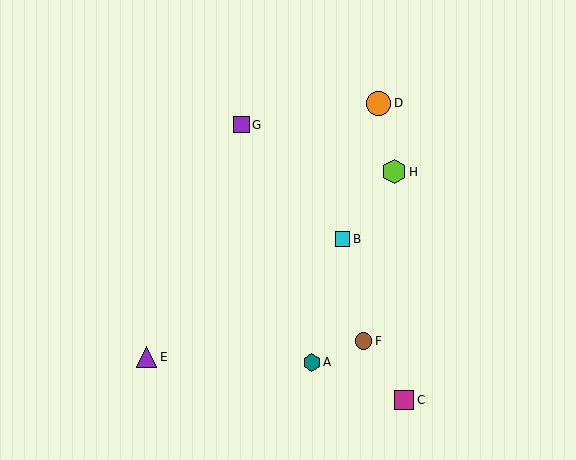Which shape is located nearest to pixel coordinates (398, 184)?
The lime hexagon (labeled H) at (394, 172) is nearest to that location.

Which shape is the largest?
The orange circle (labeled D) is the largest.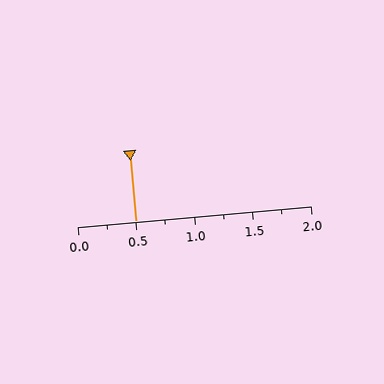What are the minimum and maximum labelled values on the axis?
The axis runs from 0.0 to 2.0.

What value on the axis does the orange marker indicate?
The marker indicates approximately 0.5.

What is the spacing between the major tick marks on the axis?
The major ticks are spaced 0.5 apart.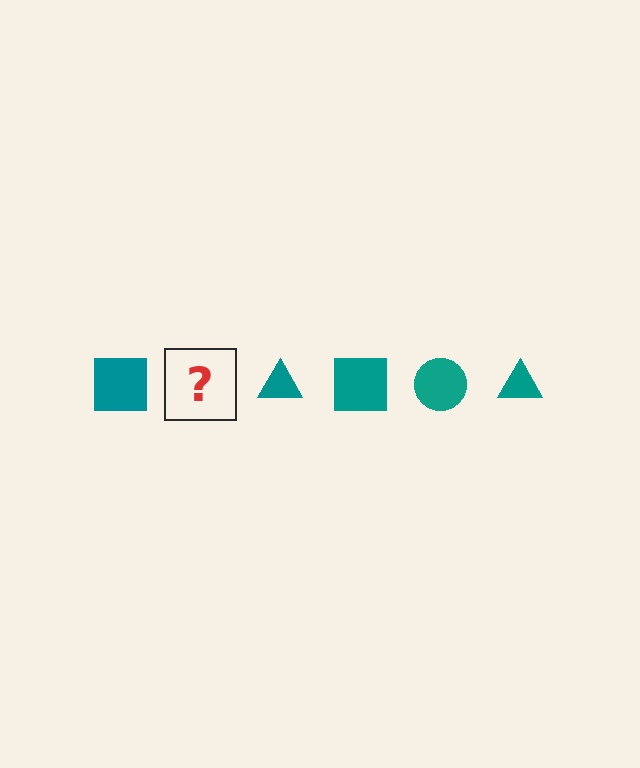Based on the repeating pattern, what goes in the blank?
The blank should be a teal circle.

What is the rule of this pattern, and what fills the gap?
The rule is that the pattern cycles through square, circle, triangle shapes in teal. The gap should be filled with a teal circle.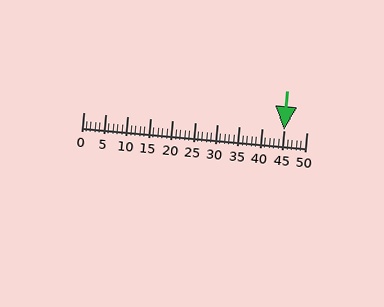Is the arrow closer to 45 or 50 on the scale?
The arrow is closer to 45.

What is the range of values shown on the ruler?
The ruler shows values from 0 to 50.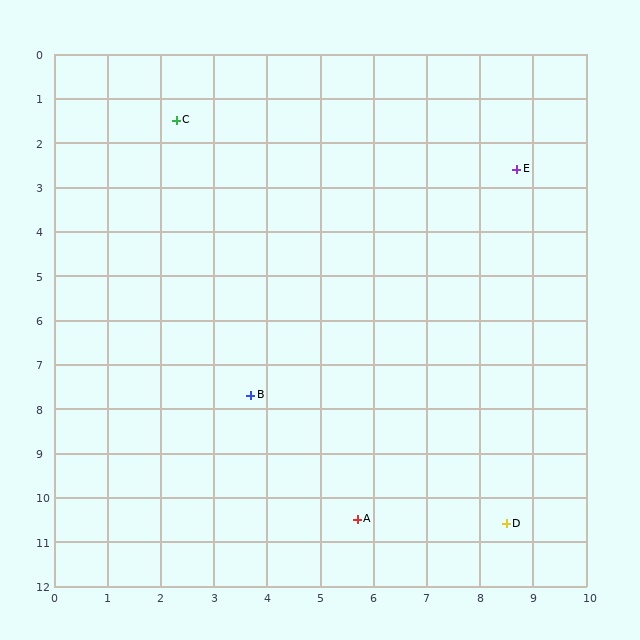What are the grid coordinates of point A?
Point A is at approximately (5.7, 10.5).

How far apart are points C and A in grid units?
Points C and A are about 9.6 grid units apart.